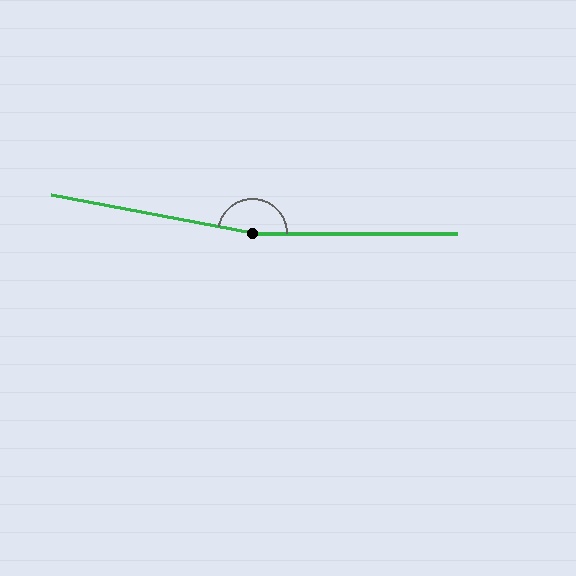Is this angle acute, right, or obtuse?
It is obtuse.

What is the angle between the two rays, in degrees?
Approximately 169 degrees.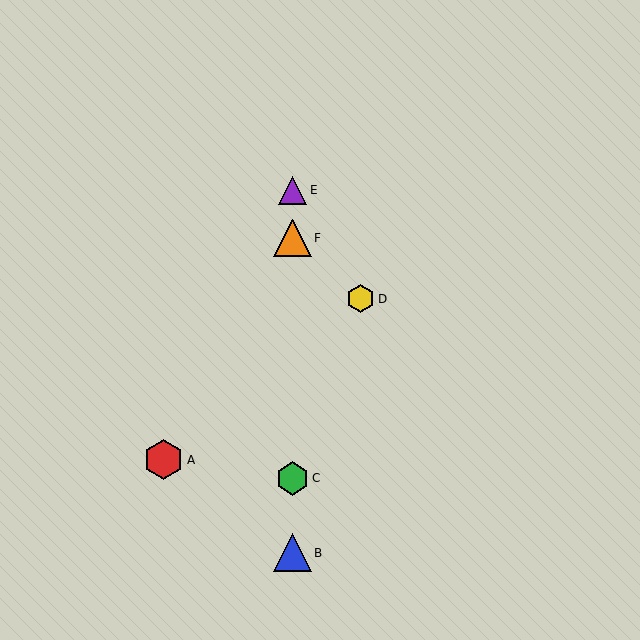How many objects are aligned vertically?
4 objects (B, C, E, F) are aligned vertically.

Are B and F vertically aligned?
Yes, both are at x≈293.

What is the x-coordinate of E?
Object E is at x≈293.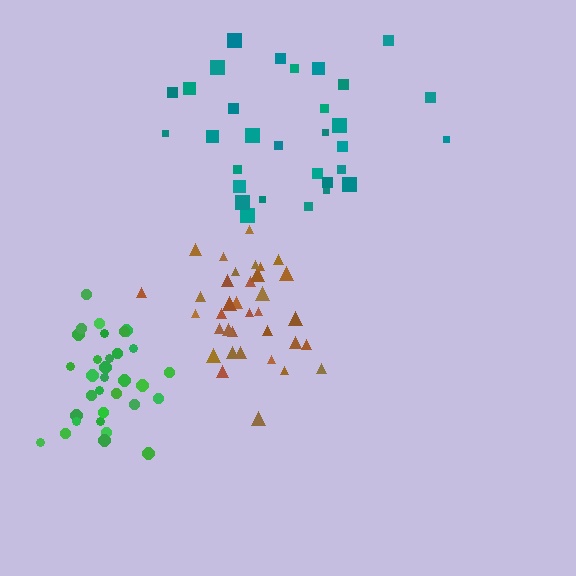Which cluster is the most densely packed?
Green.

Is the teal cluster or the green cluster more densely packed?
Green.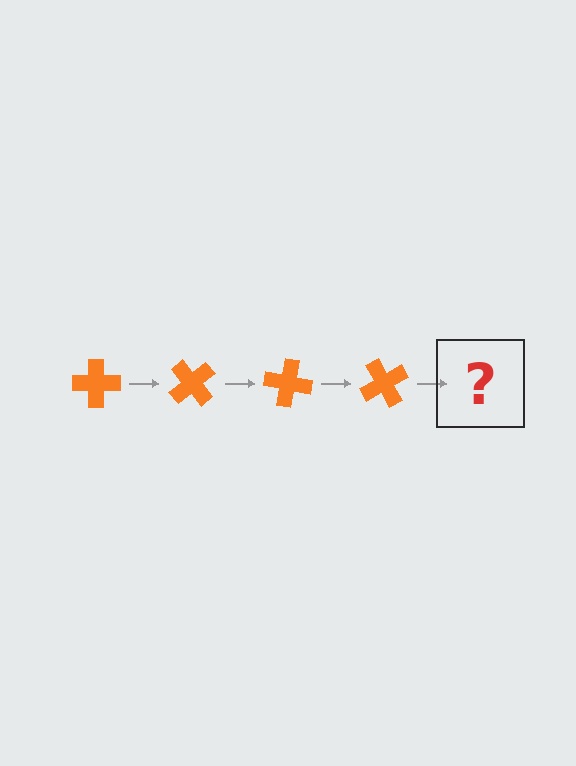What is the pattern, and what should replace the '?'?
The pattern is that the cross rotates 50 degrees each step. The '?' should be an orange cross rotated 200 degrees.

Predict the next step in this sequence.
The next step is an orange cross rotated 200 degrees.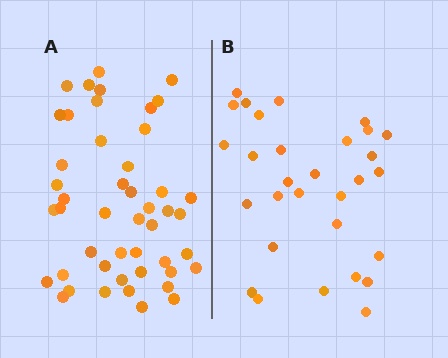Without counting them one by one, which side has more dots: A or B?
Region A (the left region) has more dots.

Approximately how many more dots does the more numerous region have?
Region A has approximately 15 more dots than region B.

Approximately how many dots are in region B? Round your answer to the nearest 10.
About 30 dots.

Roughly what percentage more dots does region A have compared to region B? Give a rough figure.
About 55% more.